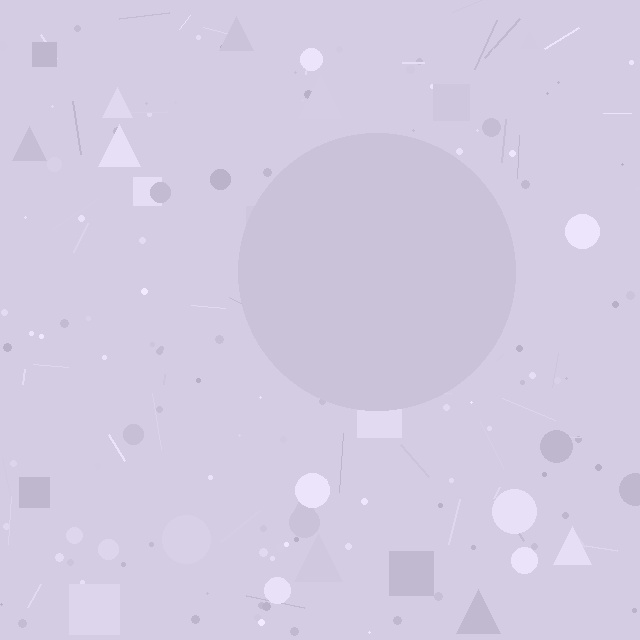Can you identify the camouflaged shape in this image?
The camouflaged shape is a circle.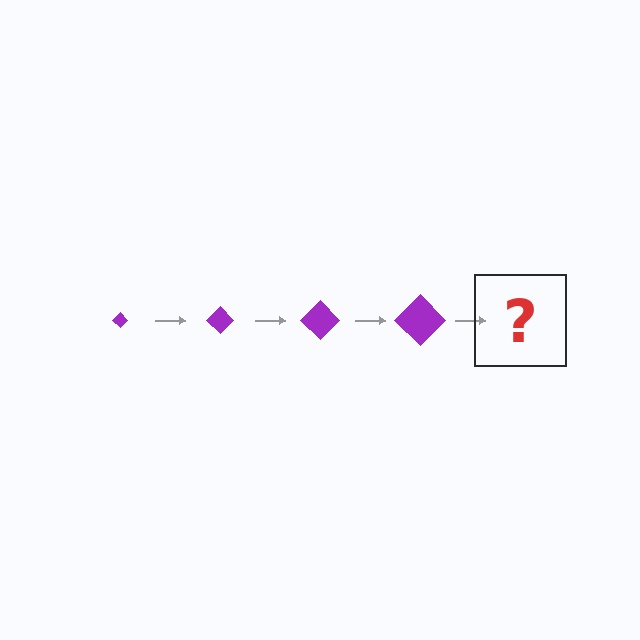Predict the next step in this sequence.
The next step is a purple diamond, larger than the previous one.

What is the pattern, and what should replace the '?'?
The pattern is that the diamond gets progressively larger each step. The '?' should be a purple diamond, larger than the previous one.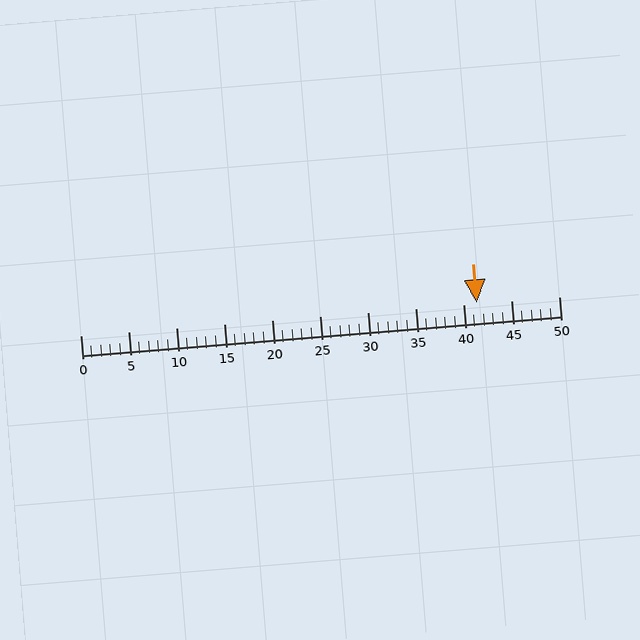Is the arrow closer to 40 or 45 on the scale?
The arrow is closer to 40.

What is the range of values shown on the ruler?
The ruler shows values from 0 to 50.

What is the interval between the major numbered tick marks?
The major tick marks are spaced 5 units apart.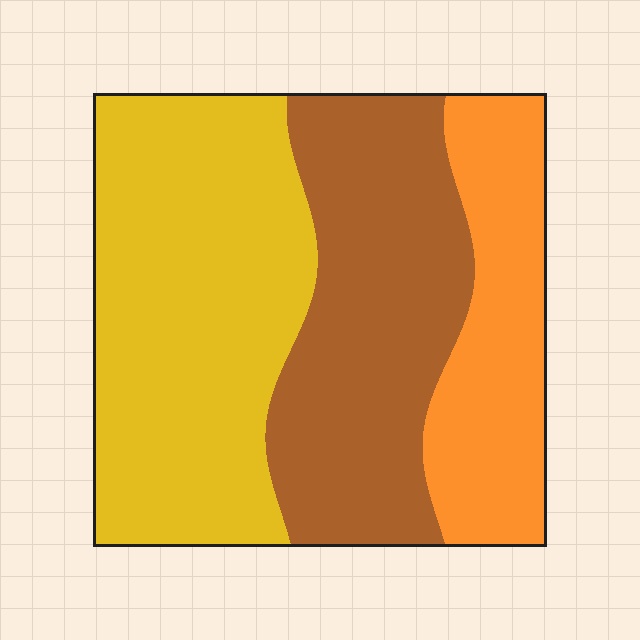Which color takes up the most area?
Yellow, at roughly 45%.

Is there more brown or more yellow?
Yellow.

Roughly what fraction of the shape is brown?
Brown covers about 35% of the shape.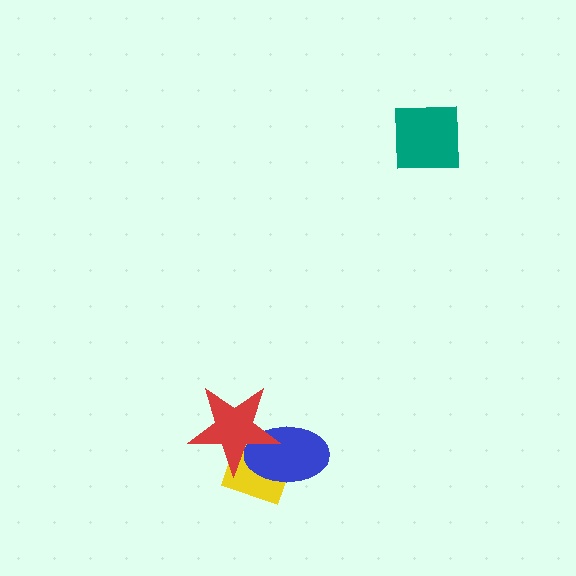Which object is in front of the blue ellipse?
The red star is in front of the blue ellipse.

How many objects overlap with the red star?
2 objects overlap with the red star.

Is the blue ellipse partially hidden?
Yes, it is partially covered by another shape.